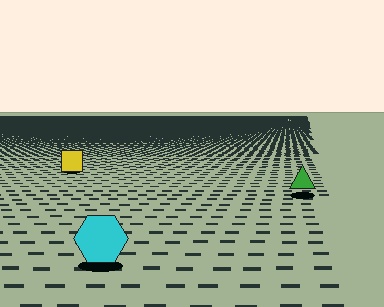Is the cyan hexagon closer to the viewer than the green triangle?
Yes. The cyan hexagon is closer — you can tell from the texture gradient: the ground texture is coarser near it.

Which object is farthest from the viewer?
The yellow square is farthest from the viewer. It appears smaller and the ground texture around it is denser.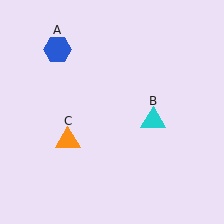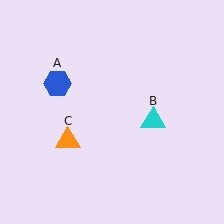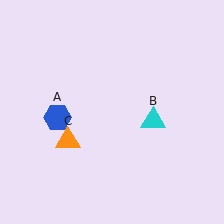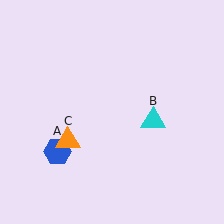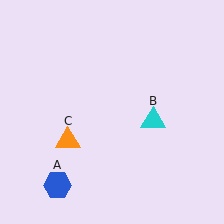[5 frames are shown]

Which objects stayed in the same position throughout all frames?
Cyan triangle (object B) and orange triangle (object C) remained stationary.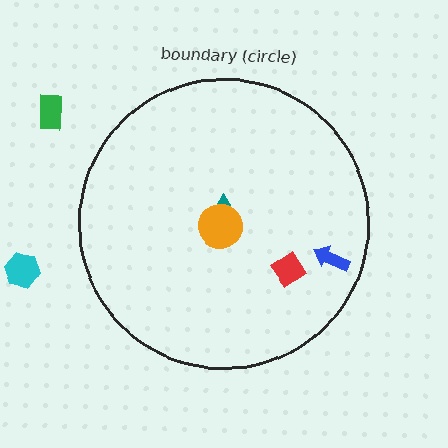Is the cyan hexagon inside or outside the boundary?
Outside.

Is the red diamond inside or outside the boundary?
Inside.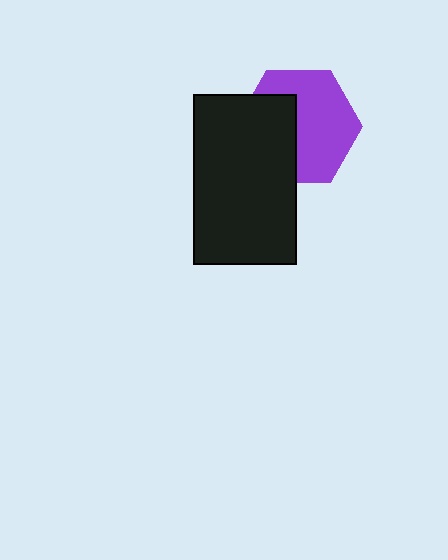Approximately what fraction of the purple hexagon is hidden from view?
Roughly 41% of the purple hexagon is hidden behind the black rectangle.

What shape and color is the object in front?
The object in front is a black rectangle.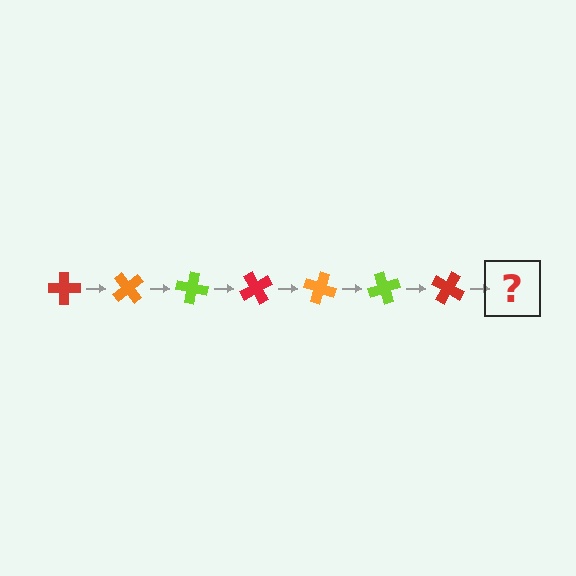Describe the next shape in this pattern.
It should be an orange cross, rotated 350 degrees from the start.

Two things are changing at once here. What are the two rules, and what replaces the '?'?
The two rules are that it rotates 50 degrees each step and the color cycles through red, orange, and lime. The '?' should be an orange cross, rotated 350 degrees from the start.